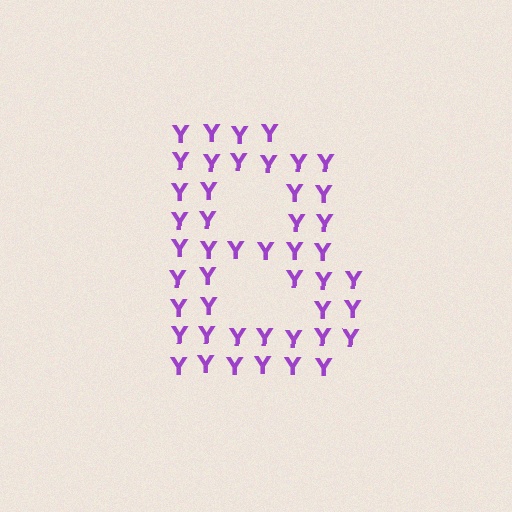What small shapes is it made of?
It is made of small letter Y's.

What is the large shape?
The large shape is the letter B.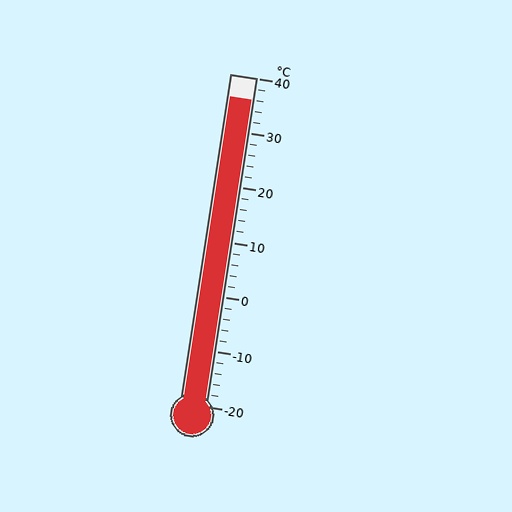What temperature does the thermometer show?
The thermometer shows approximately 36°C.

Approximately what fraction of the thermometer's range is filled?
The thermometer is filled to approximately 95% of its range.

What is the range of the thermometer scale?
The thermometer scale ranges from -20°C to 40°C.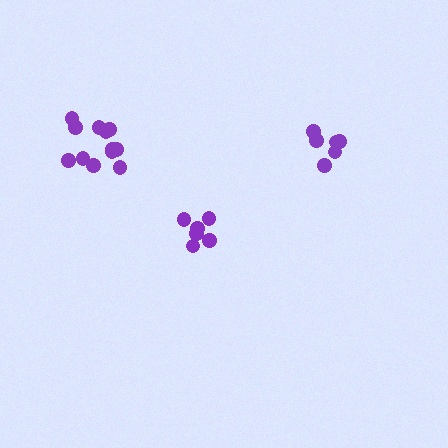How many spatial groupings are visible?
There are 3 spatial groupings.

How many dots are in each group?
Group 1: 6 dots, Group 2: 6 dots, Group 3: 12 dots (24 total).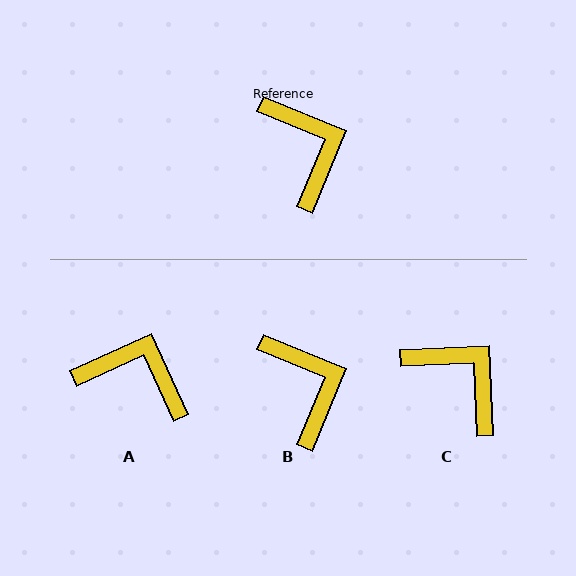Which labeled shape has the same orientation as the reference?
B.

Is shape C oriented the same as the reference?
No, it is off by about 25 degrees.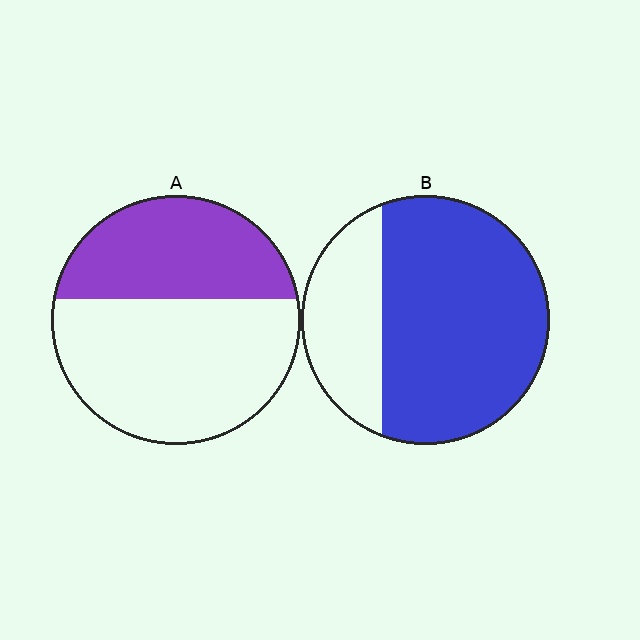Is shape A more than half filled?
No.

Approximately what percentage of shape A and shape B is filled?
A is approximately 40% and B is approximately 70%.